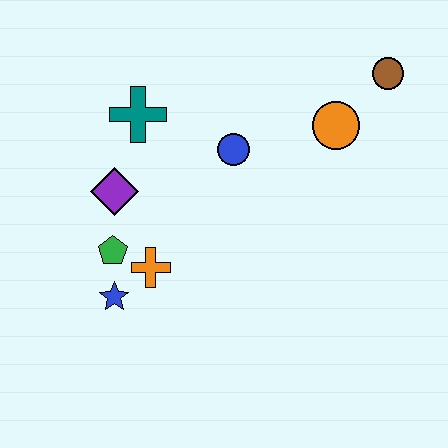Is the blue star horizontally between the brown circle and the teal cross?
No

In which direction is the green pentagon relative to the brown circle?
The green pentagon is to the left of the brown circle.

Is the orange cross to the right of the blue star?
Yes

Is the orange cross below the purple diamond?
Yes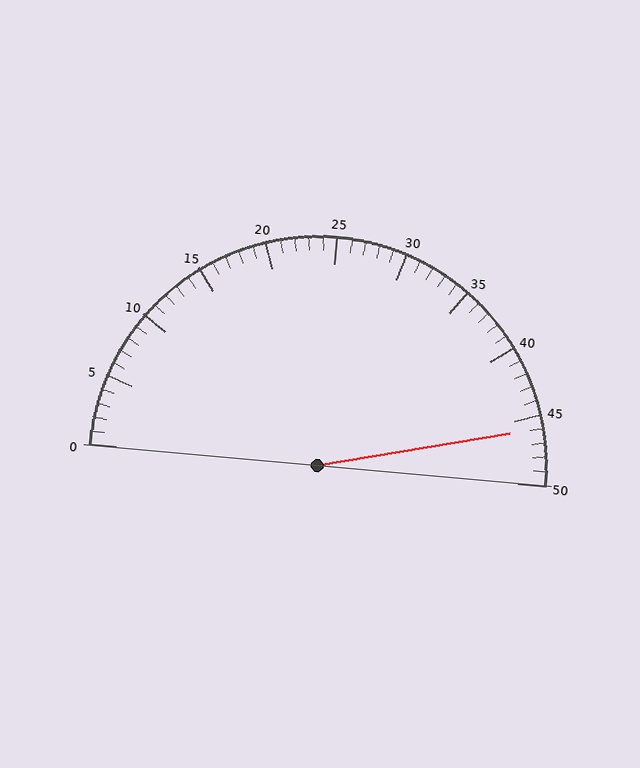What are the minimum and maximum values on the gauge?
The gauge ranges from 0 to 50.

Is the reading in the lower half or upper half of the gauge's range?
The reading is in the upper half of the range (0 to 50).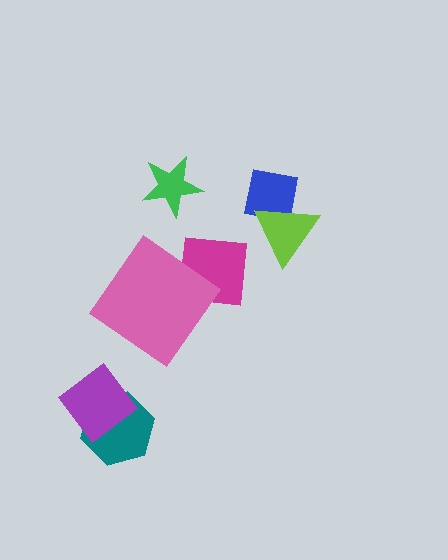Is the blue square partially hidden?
Yes, it is partially covered by another shape.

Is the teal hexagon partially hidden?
Yes, it is partially covered by another shape.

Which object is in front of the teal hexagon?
The purple diamond is in front of the teal hexagon.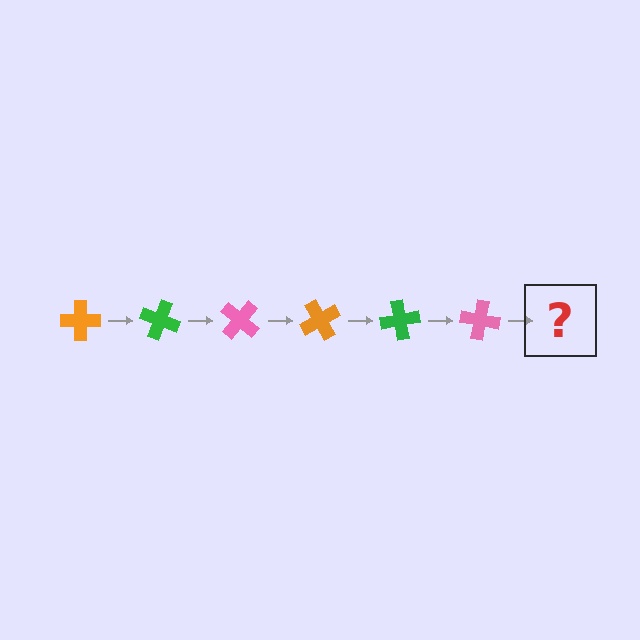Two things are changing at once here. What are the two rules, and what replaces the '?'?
The two rules are that it rotates 20 degrees each step and the color cycles through orange, green, and pink. The '?' should be an orange cross, rotated 120 degrees from the start.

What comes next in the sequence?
The next element should be an orange cross, rotated 120 degrees from the start.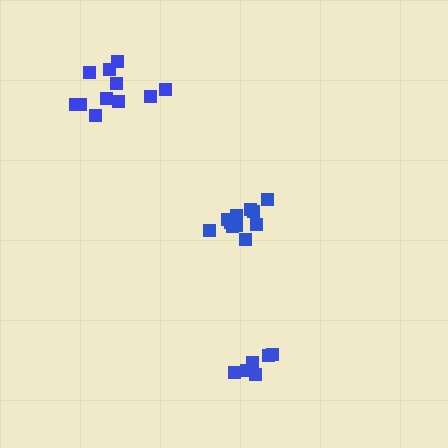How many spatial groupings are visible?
There are 3 spatial groupings.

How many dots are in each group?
Group 1: 11 dots, Group 2: 6 dots, Group 3: 11 dots (28 total).